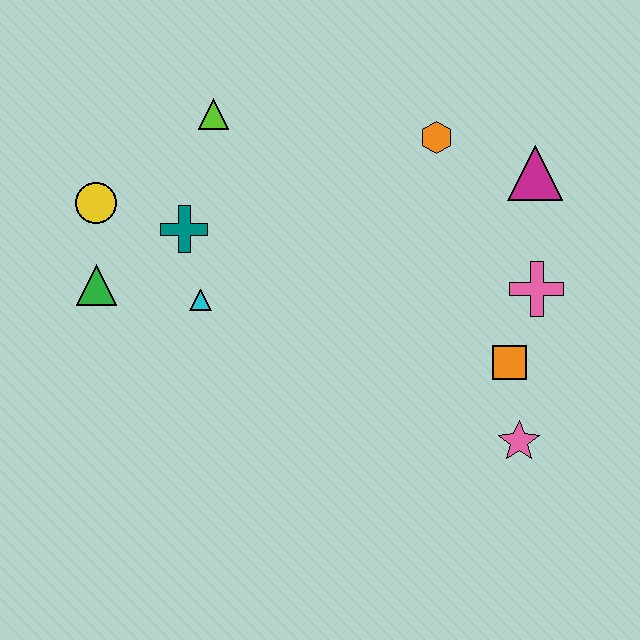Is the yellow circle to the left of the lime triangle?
Yes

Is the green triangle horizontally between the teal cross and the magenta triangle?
No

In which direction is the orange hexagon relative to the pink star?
The orange hexagon is above the pink star.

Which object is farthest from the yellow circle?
The pink star is farthest from the yellow circle.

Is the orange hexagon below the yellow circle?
No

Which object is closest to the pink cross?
The orange square is closest to the pink cross.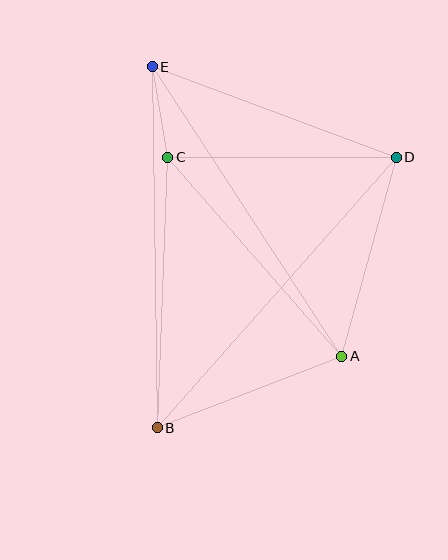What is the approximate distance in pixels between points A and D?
The distance between A and D is approximately 206 pixels.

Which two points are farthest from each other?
Points B and E are farthest from each other.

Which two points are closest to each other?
Points C and E are closest to each other.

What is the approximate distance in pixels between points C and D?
The distance between C and D is approximately 228 pixels.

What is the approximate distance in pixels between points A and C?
The distance between A and C is approximately 264 pixels.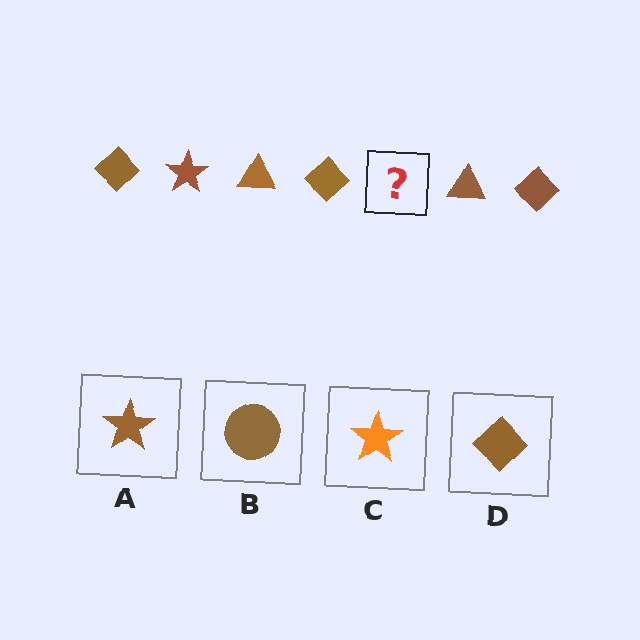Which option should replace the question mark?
Option A.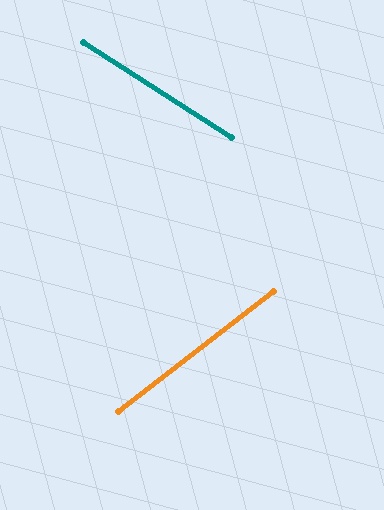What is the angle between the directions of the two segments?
Approximately 70 degrees.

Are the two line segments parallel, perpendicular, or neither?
Neither parallel nor perpendicular — they differ by about 70°.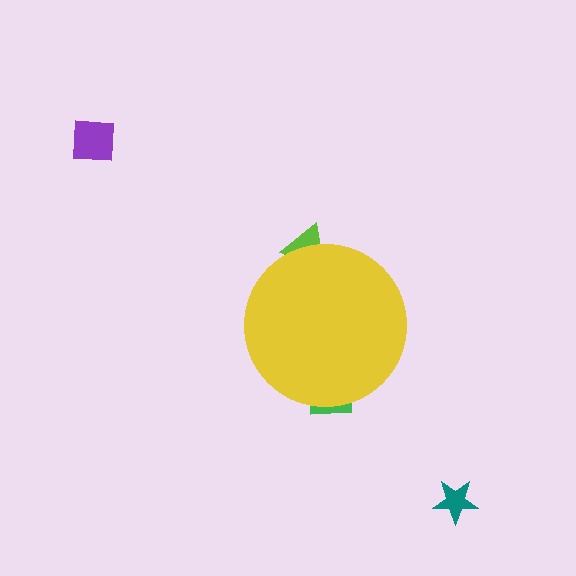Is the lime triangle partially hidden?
Yes, the lime triangle is partially hidden behind the yellow circle.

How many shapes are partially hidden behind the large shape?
2 shapes are partially hidden.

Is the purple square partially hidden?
No, the purple square is fully visible.